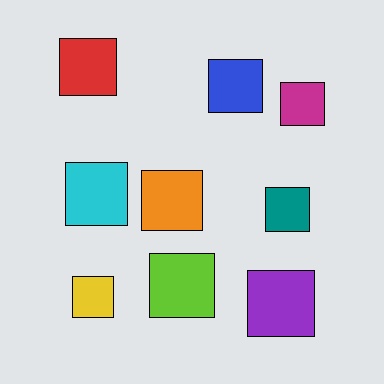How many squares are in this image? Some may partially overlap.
There are 9 squares.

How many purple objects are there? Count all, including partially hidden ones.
There is 1 purple object.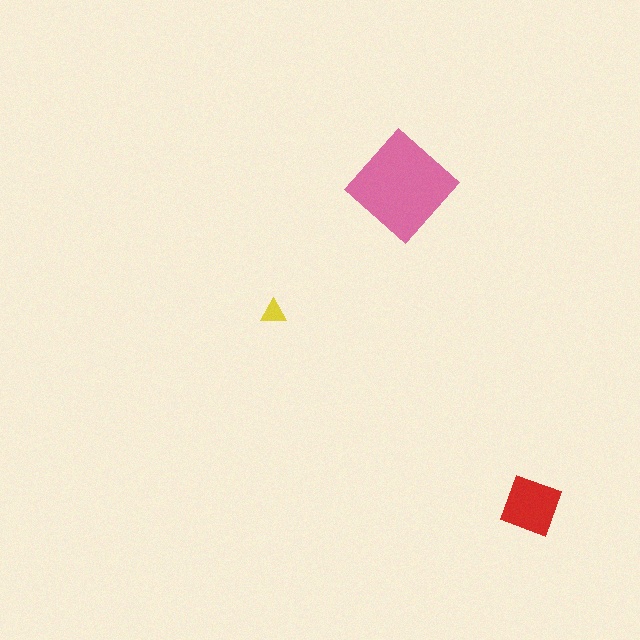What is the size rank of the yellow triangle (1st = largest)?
3rd.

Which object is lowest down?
The red square is bottommost.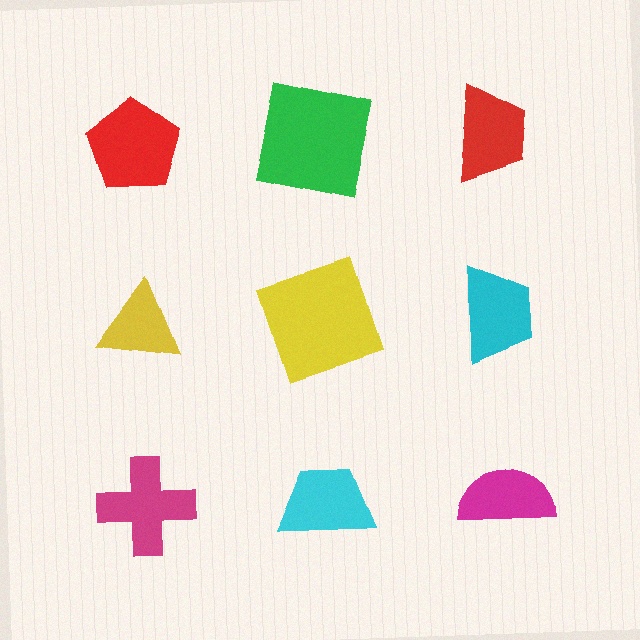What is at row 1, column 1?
A red pentagon.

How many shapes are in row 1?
3 shapes.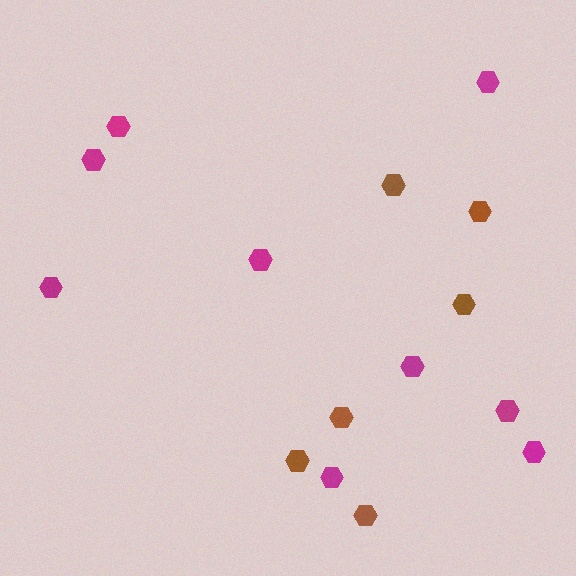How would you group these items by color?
There are 2 groups: one group of brown hexagons (6) and one group of magenta hexagons (9).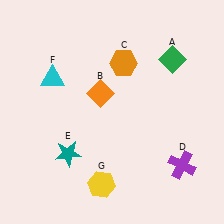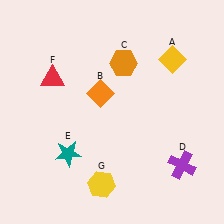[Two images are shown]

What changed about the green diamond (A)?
In Image 1, A is green. In Image 2, it changed to yellow.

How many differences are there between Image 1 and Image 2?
There are 2 differences between the two images.